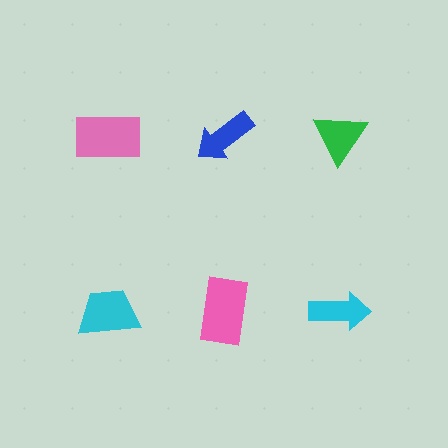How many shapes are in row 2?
3 shapes.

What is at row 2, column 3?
A cyan arrow.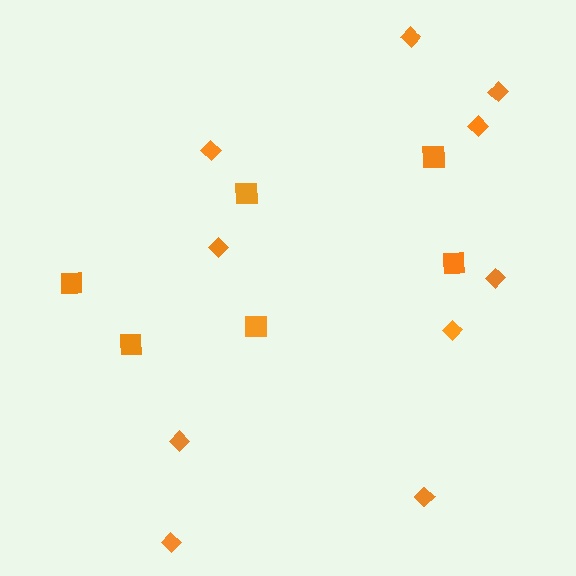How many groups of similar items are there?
There are 2 groups: one group of squares (6) and one group of diamonds (10).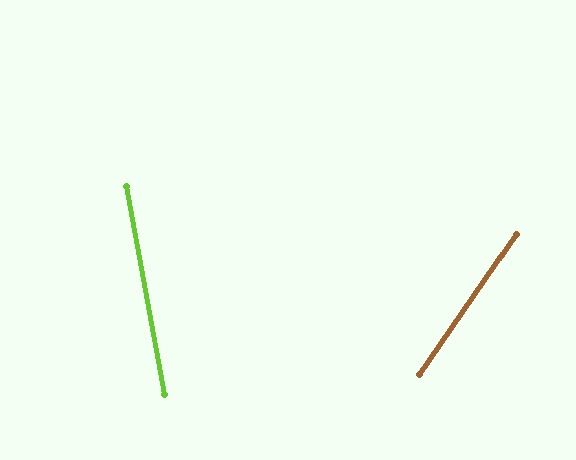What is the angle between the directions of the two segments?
Approximately 45 degrees.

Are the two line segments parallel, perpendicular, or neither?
Neither parallel nor perpendicular — they differ by about 45°.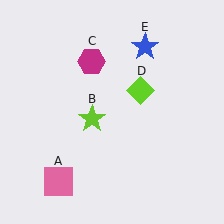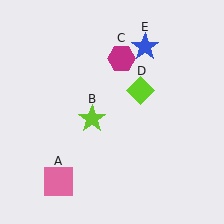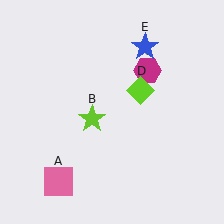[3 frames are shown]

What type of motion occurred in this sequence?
The magenta hexagon (object C) rotated clockwise around the center of the scene.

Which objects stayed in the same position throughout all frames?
Pink square (object A) and lime star (object B) and lime diamond (object D) and blue star (object E) remained stationary.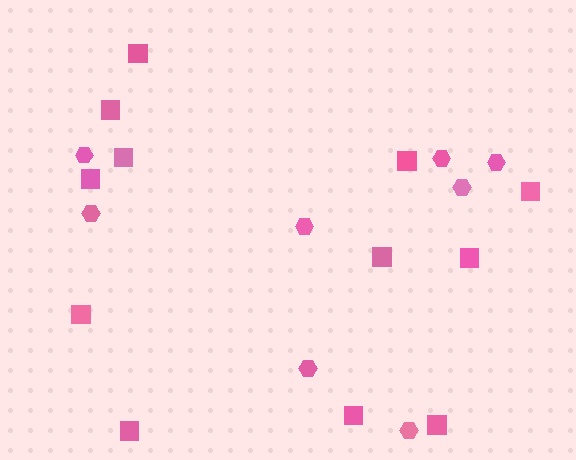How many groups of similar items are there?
There are 2 groups: one group of squares (12) and one group of hexagons (8).